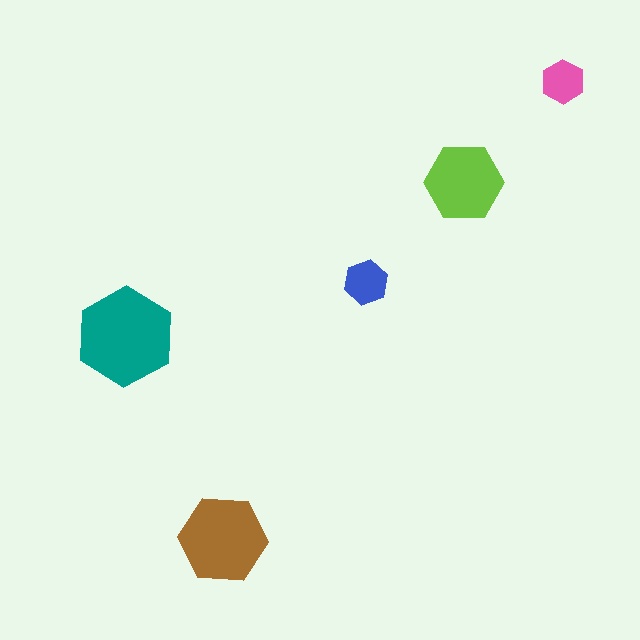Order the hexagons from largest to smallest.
the teal one, the brown one, the lime one, the blue one, the pink one.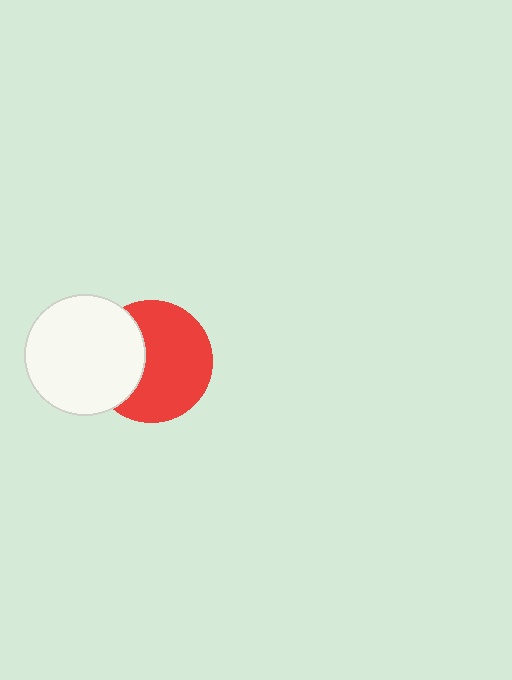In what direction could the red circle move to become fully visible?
The red circle could move right. That would shift it out from behind the white circle entirely.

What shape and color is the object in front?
The object in front is a white circle.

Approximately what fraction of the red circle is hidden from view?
Roughly 34% of the red circle is hidden behind the white circle.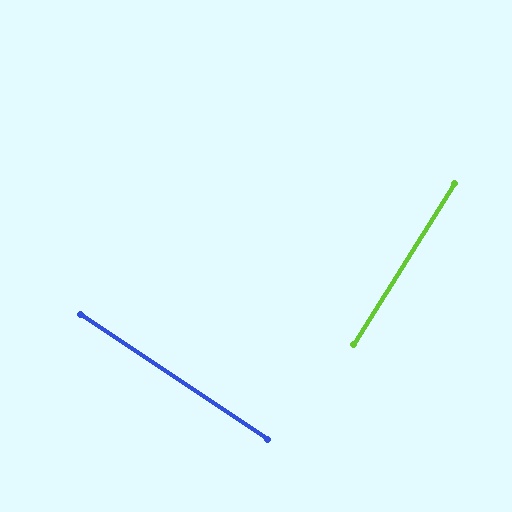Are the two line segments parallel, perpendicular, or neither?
Perpendicular — they meet at approximately 88°.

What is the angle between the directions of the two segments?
Approximately 88 degrees.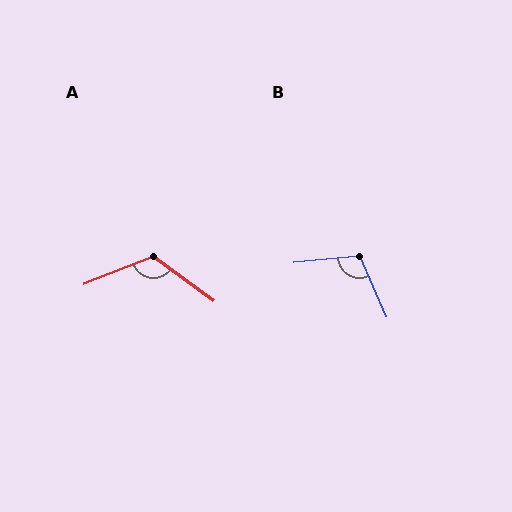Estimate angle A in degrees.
Approximately 122 degrees.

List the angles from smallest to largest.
B (109°), A (122°).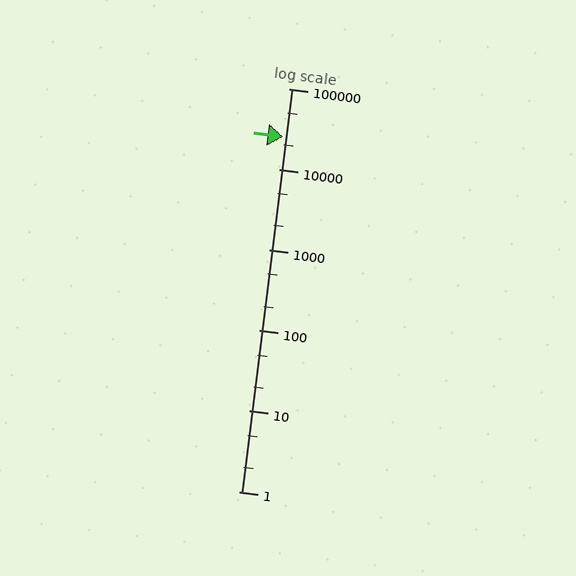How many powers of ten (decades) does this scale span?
The scale spans 5 decades, from 1 to 100000.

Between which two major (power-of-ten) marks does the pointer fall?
The pointer is between 10000 and 100000.